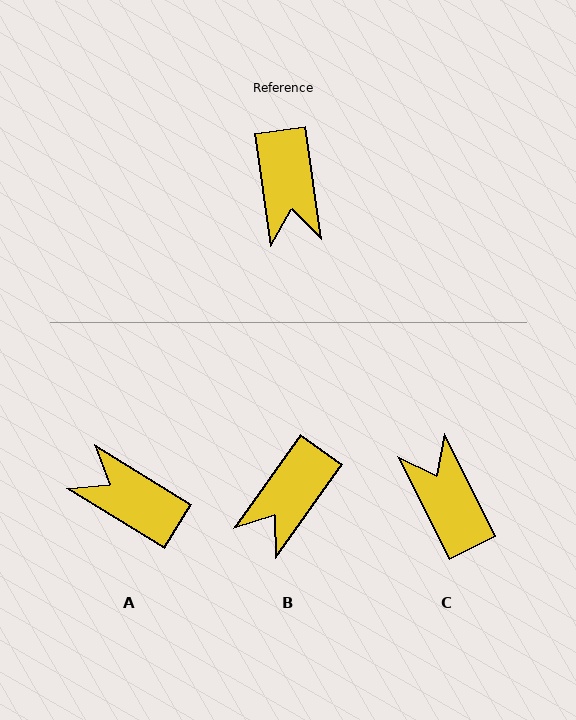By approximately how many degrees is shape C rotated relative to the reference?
Approximately 161 degrees clockwise.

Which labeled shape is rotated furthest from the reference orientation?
C, about 161 degrees away.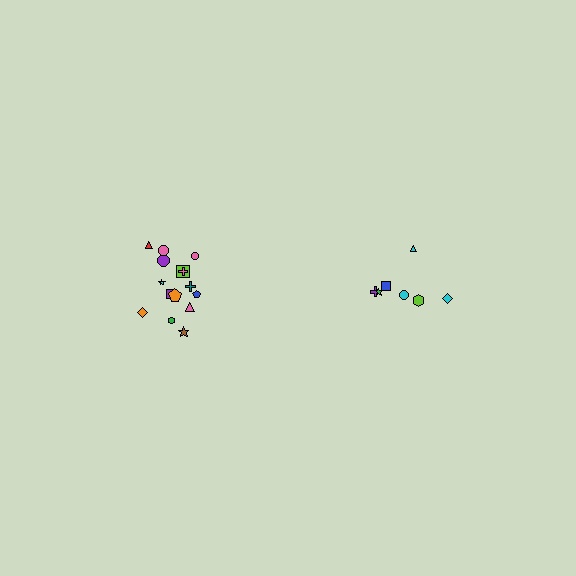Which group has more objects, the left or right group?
The left group.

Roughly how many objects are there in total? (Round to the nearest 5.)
Roughly 20 objects in total.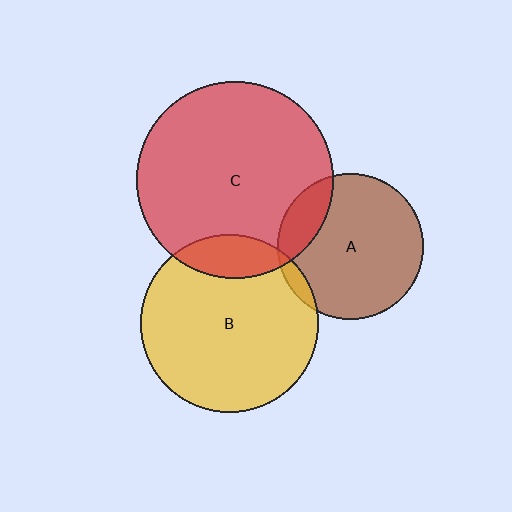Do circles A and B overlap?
Yes.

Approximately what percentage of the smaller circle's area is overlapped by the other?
Approximately 5%.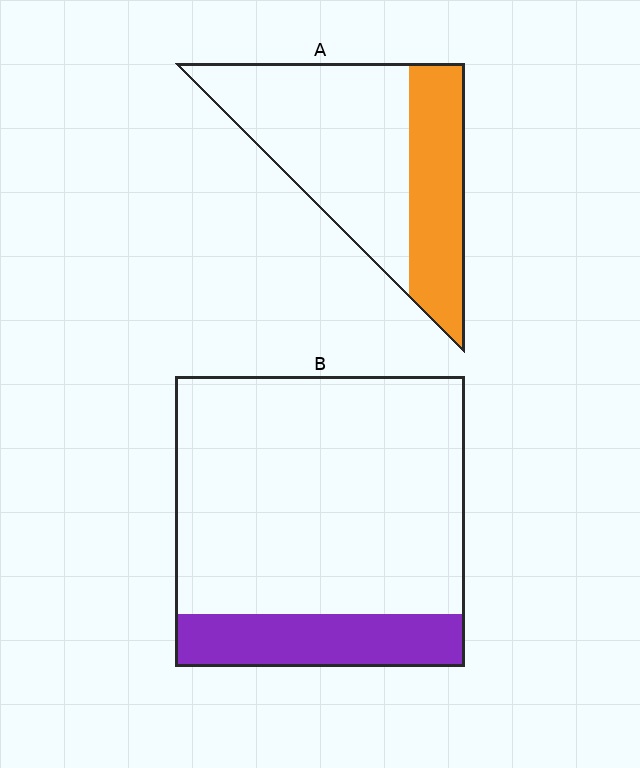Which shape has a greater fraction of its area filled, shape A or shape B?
Shape A.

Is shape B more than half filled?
No.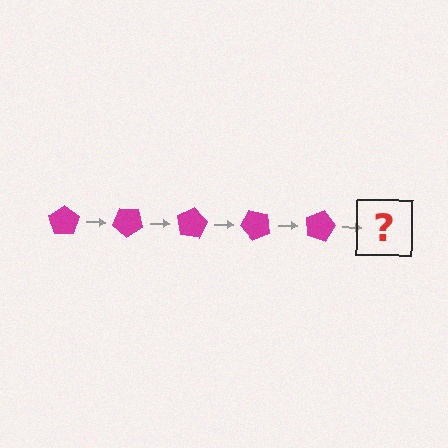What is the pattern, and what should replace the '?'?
The pattern is that the pentagon rotates 40 degrees each step. The '?' should be a magenta pentagon rotated 200 degrees.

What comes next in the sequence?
The next element should be a magenta pentagon rotated 200 degrees.